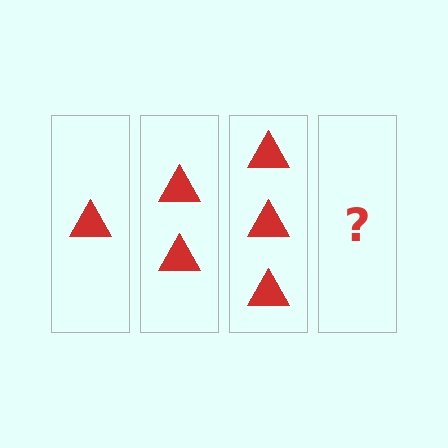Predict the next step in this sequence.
The next step is 4 triangles.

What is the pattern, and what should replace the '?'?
The pattern is that each step adds one more triangle. The '?' should be 4 triangles.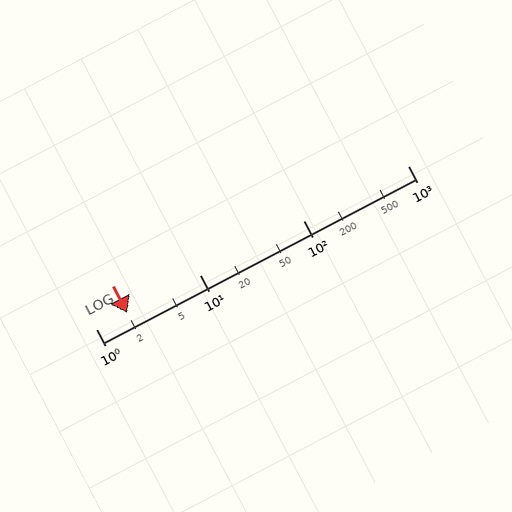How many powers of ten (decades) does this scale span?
The scale spans 3 decades, from 1 to 1000.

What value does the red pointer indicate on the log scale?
The pointer indicates approximately 2.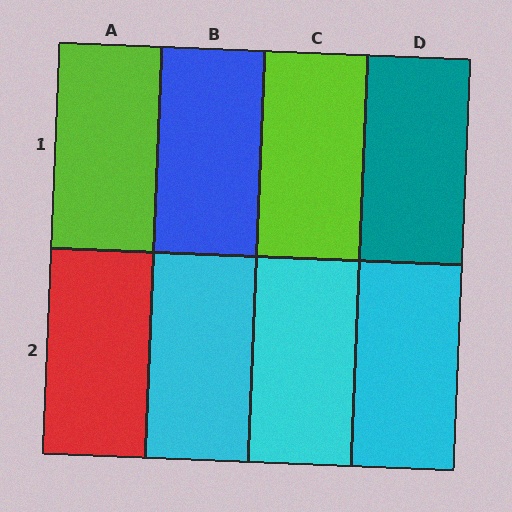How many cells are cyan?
3 cells are cyan.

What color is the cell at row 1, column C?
Lime.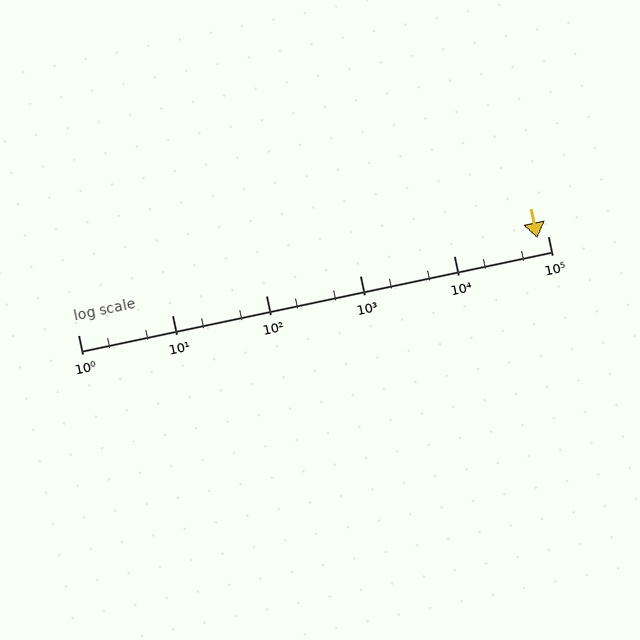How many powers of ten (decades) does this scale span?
The scale spans 5 decades, from 1 to 100000.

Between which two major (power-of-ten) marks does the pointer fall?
The pointer is between 10000 and 100000.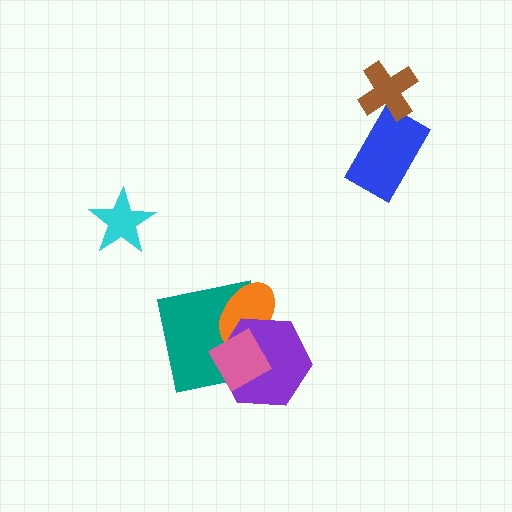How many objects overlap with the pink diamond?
3 objects overlap with the pink diamond.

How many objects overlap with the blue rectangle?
1 object overlaps with the blue rectangle.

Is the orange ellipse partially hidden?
Yes, it is partially covered by another shape.